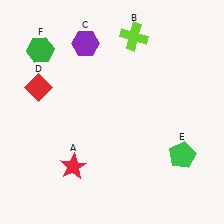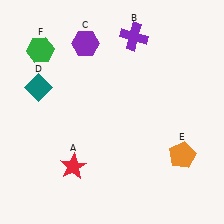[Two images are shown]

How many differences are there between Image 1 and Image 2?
There are 3 differences between the two images.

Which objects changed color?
B changed from lime to purple. D changed from red to teal. E changed from green to orange.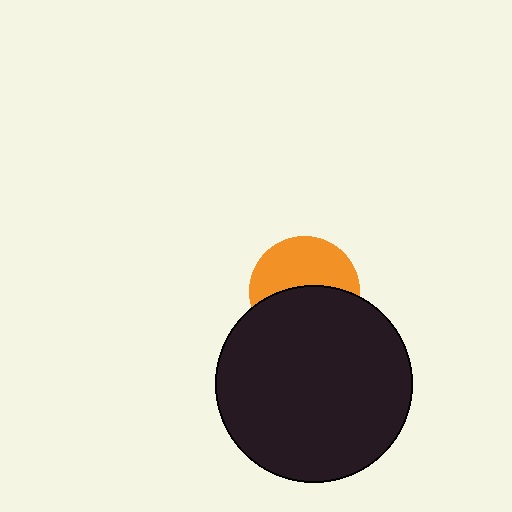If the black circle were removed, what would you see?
You would see the complete orange circle.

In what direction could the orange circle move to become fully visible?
The orange circle could move up. That would shift it out from behind the black circle entirely.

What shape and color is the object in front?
The object in front is a black circle.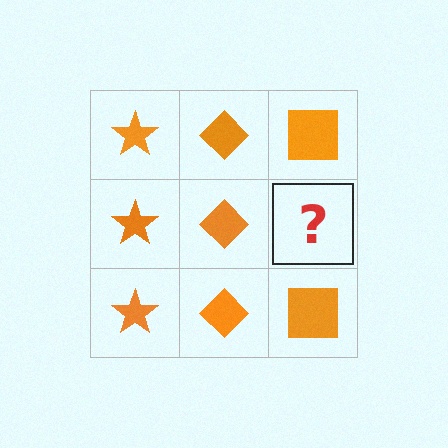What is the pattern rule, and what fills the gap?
The rule is that each column has a consistent shape. The gap should be filled with an orange square.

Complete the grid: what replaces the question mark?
The question mark should be replaced with an orange square.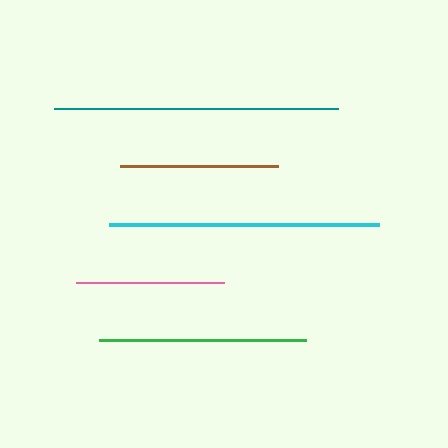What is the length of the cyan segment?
The cyan segment is approximately 271 pixels long.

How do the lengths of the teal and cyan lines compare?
The teal and cyan lines are approximately the same length.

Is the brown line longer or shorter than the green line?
The green line is longer than the brown line.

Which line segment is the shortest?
The pink line is the shortest at approximately 148 pixels.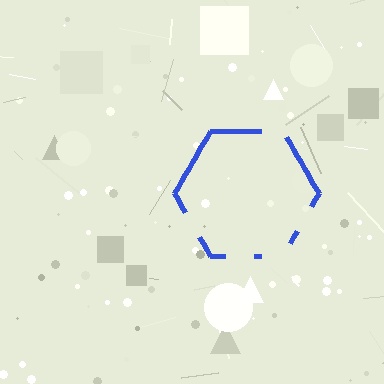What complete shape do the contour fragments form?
The contour fragments form a hexagon.